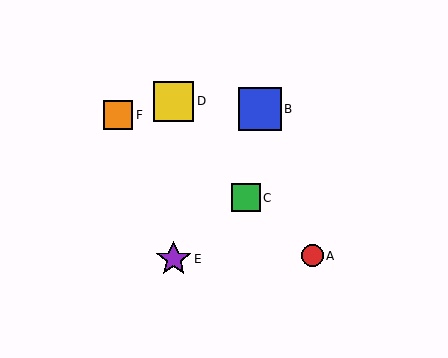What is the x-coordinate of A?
Object A is at x≈312.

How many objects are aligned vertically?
2 objects (D, E) are aligned vertically.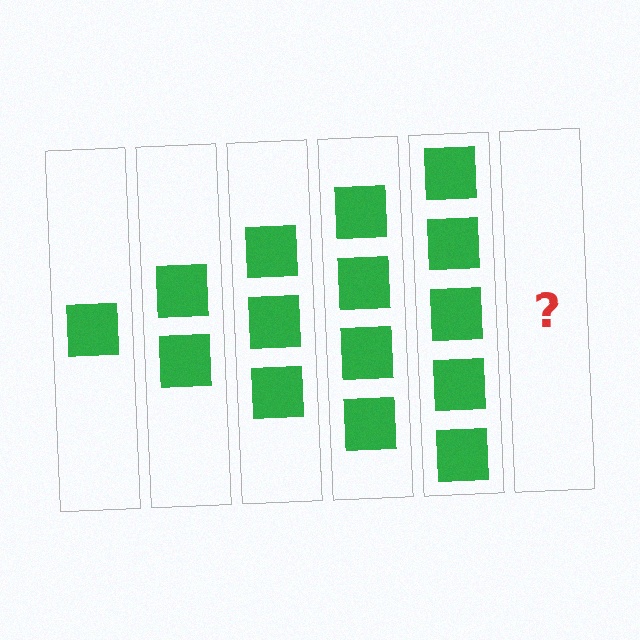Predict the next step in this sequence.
The next step is 6 squares.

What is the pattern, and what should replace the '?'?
The pattern is that each step adds one more square. The '?' should be 6 squares.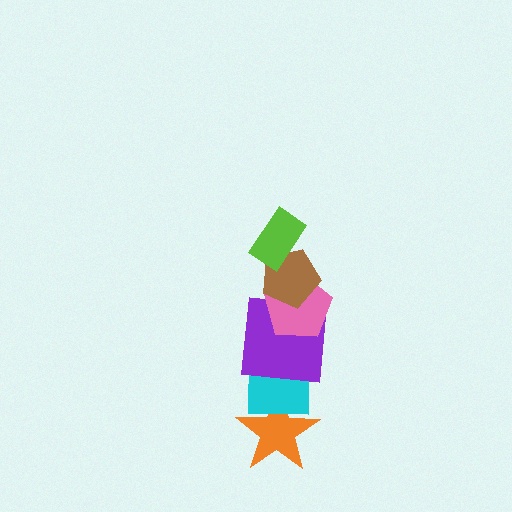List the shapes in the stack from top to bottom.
From top to bottom: the lime rectangle, the brown pentagon, the pink pentagon, the purple square, the cyan square, the orange star.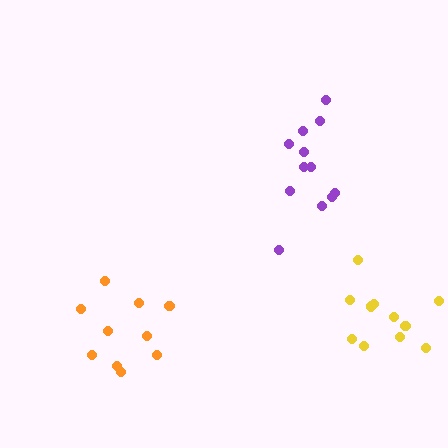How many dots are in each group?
Group 1: 10 dots, Group 2: 11 dots, Group 3: 12 dots (33 total).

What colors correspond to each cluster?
The clusters are colored: orange, yellow, purple.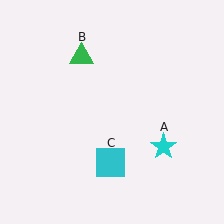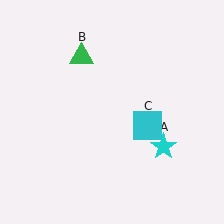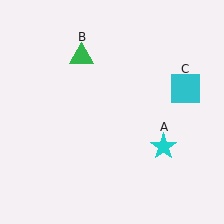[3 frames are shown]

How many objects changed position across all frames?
1 object changed position: cyan square (object C).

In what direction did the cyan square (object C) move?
The cyan square (object C) moved up and to the right.